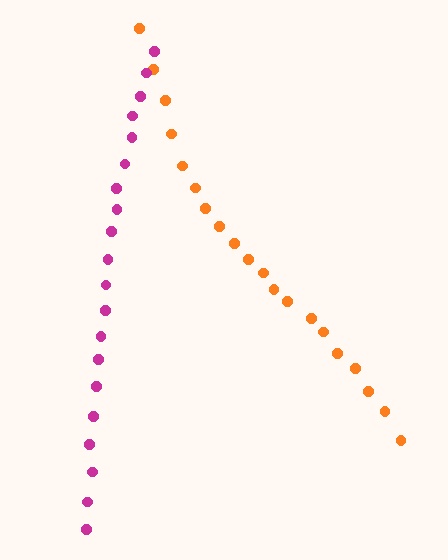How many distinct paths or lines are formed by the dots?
There are 2 distinct paths.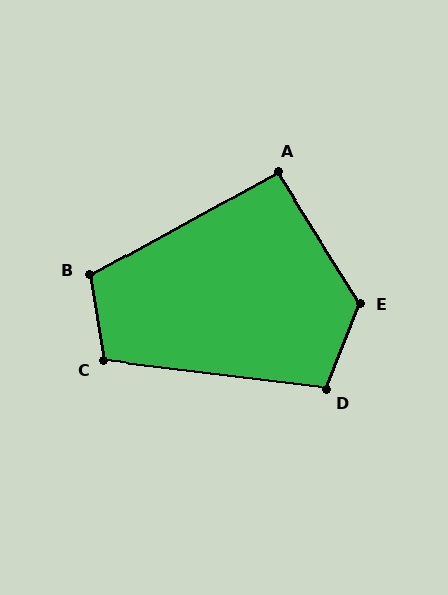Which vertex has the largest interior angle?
E, at approximately 126 degrees.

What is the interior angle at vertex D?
Approximately 105 degrees (obtuse).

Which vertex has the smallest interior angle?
A, at approximately 94 degrees.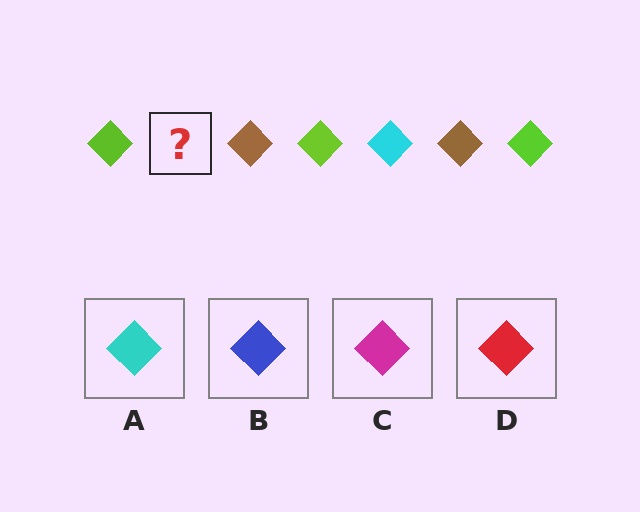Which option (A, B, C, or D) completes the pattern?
A.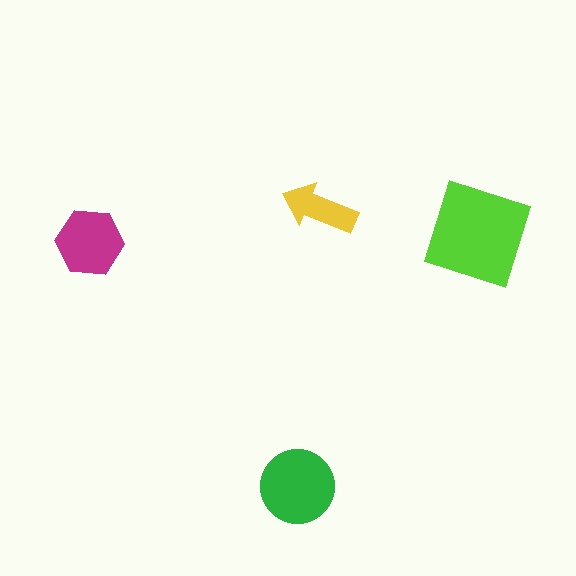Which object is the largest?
The lime diamond.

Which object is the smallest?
The yellow arrow.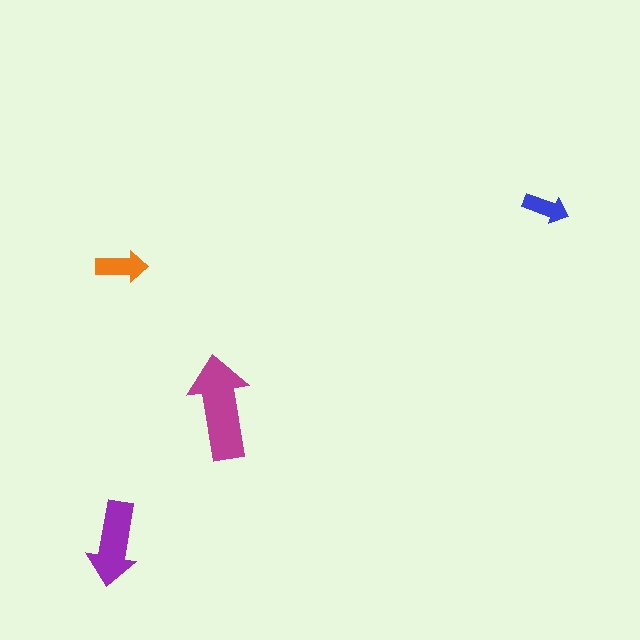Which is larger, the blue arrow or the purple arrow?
The purple one.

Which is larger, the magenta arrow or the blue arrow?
The magenta one.